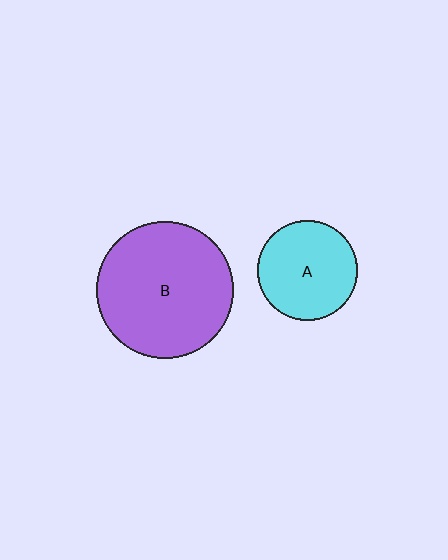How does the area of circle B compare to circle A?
Approximately 1.9 times.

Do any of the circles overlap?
No, none of the circles overlap.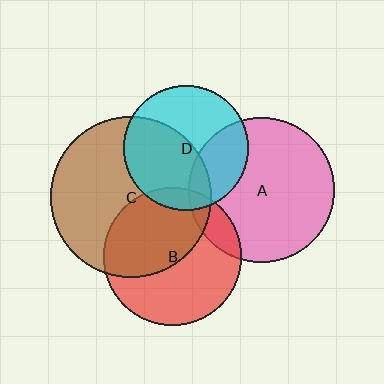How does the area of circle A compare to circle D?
Approximately 1.3 times.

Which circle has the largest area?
Circle C (brown).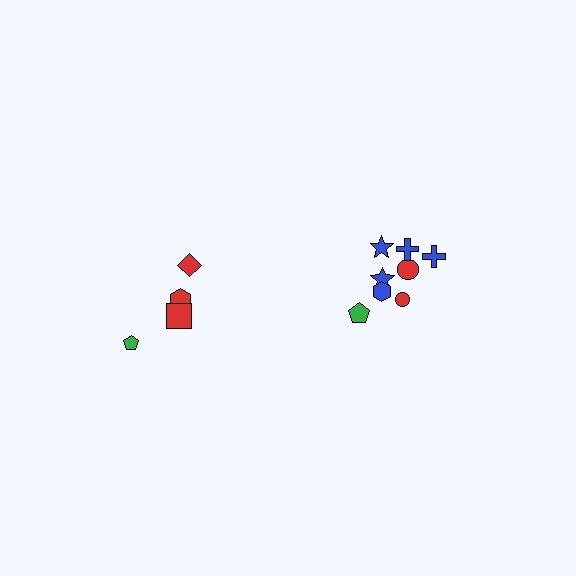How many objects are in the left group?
There are 4 objects.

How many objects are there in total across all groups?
There are 12 objects.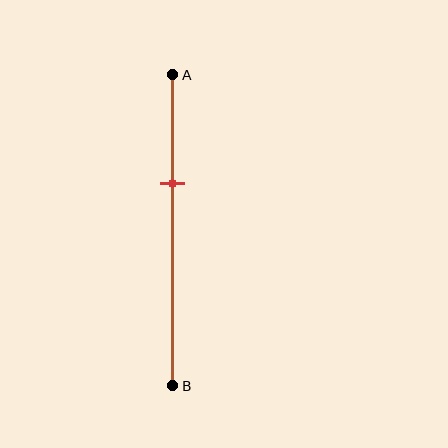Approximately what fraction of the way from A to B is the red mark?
The red mark is approximately 35% of the way from A to B.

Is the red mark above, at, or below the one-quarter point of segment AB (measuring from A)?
The red mark is below the one-quarter point of segment AB.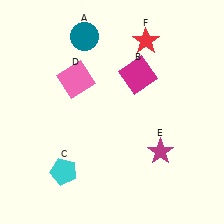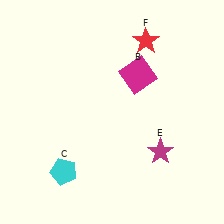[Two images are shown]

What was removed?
The pink square (D), the teal circle (A) were removed in Image 2.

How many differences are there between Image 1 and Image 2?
There are 2 differences between the two images.